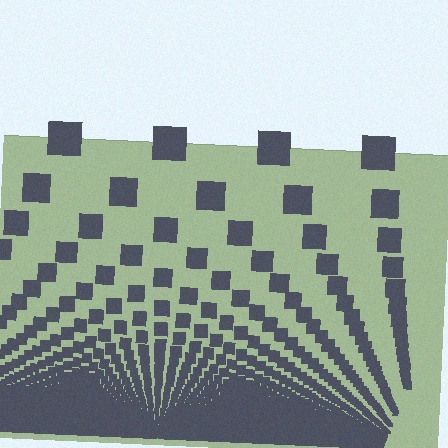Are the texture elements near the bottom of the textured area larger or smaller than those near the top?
Smaller. The gradient is inverted — elements near the bottom are smaller and denser.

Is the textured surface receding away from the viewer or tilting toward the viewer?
The surface appears to tilt toward the viewer. Texture elements get larger and sparser toward the top.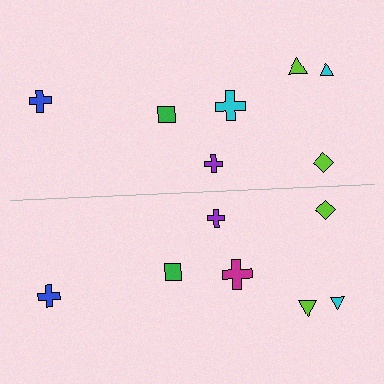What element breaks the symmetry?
The magenta cross on the bottom side breaks the symmetry — its mirror counterpart is cyan.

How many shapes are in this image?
There are 14 shapes in this image.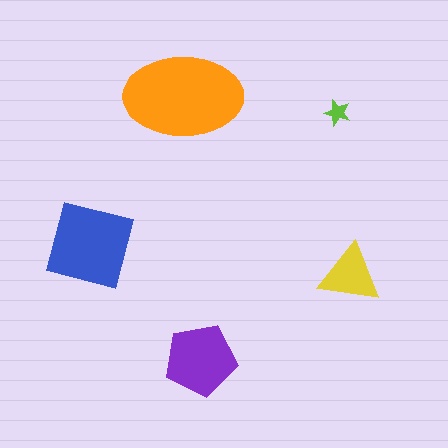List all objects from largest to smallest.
The orange ellipse, the blue square, the purple pentagon, the yellow triangle, the lime star.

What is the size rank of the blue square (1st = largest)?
2nd.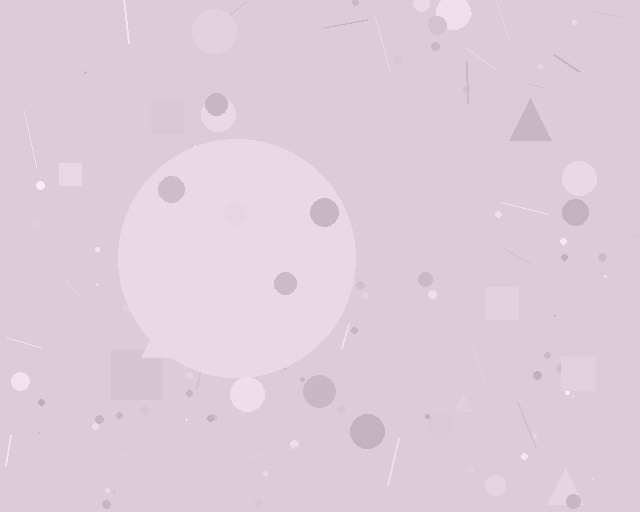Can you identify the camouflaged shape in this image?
The camouflaged shape is a circle.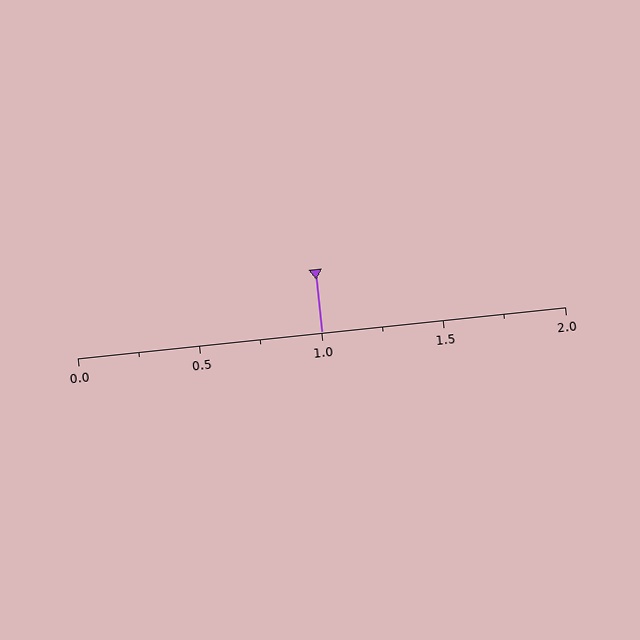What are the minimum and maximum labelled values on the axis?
The axis runs from 0.0 to 2.0.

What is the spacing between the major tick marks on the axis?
The major ticks are spaced 0.5 apart.